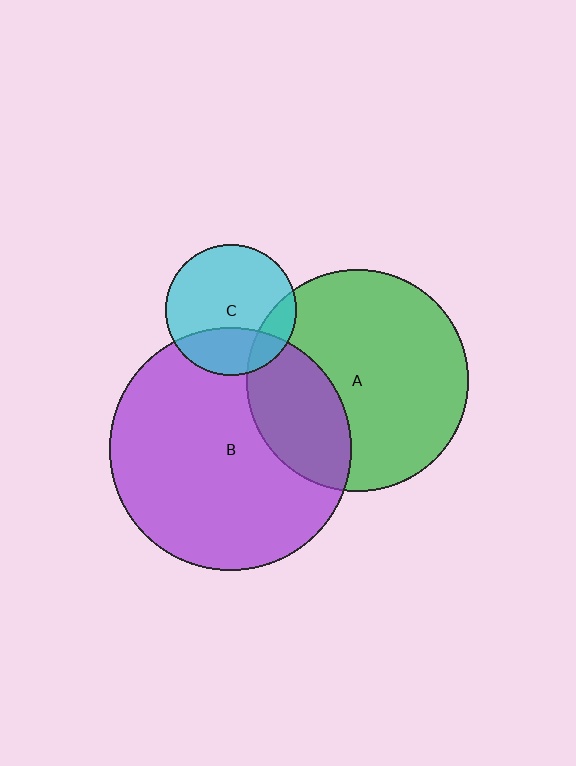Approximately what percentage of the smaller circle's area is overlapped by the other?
Approximately 15%.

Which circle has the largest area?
Circle B (purple).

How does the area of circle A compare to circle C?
Approximately 2.9 times.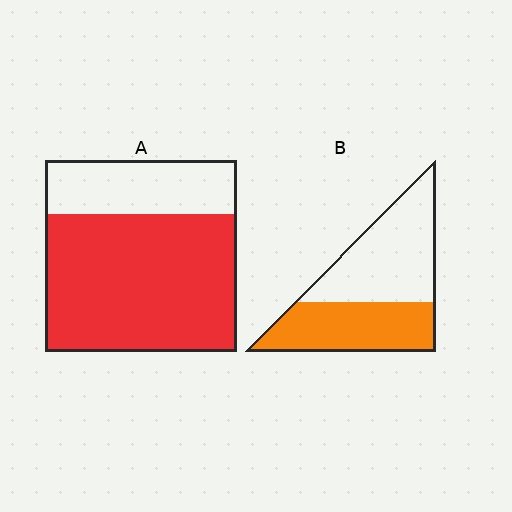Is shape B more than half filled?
No.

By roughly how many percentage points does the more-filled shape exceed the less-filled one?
By roughly 25 percentage points (A over B).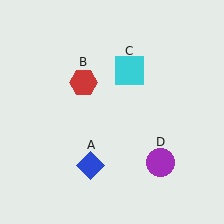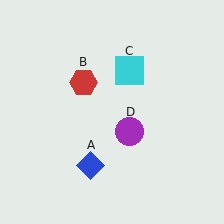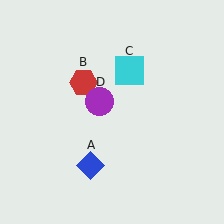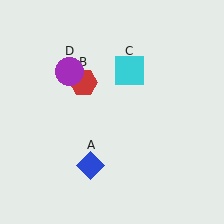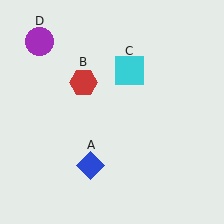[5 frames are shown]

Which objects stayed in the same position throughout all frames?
Blue diamond (object A) and red hexagon (object B) and cyan square (object C) remained stationary.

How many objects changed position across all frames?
1 object changed position: purple circle (object D).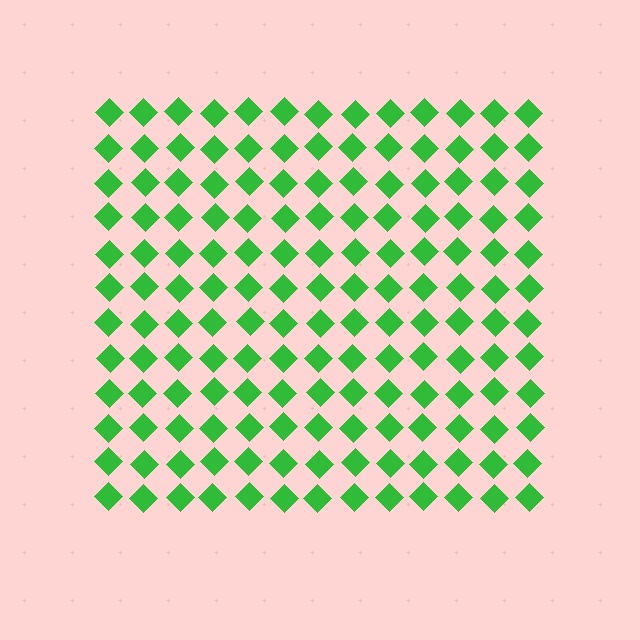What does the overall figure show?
The overall figure shows a square.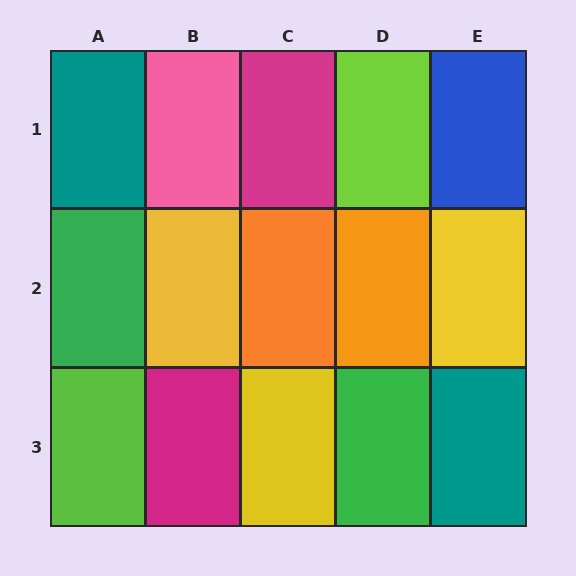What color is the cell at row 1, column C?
Magenta.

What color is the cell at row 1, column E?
Blue.